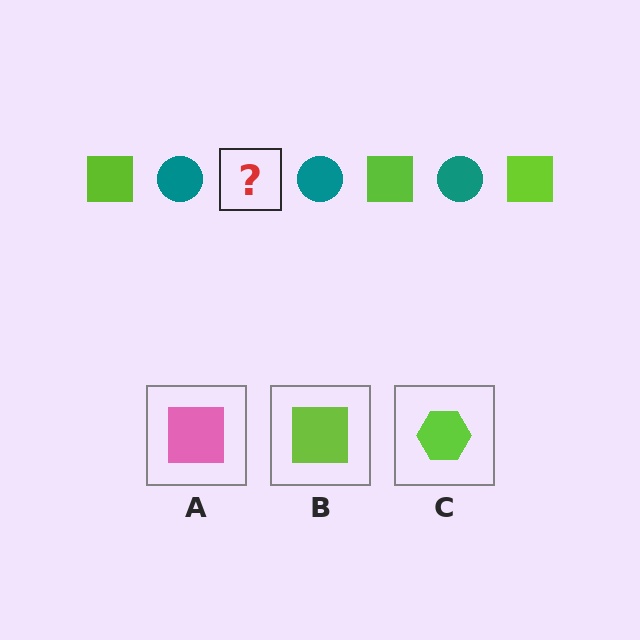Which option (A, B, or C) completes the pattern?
B.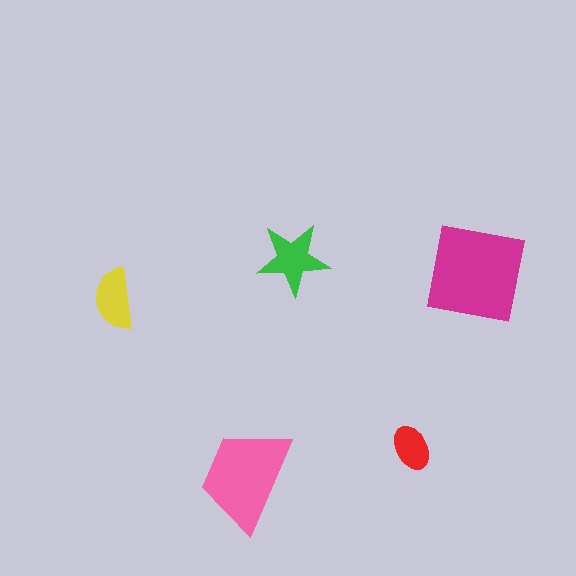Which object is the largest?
The magenta square.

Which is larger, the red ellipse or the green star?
The green star.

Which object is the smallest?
The red ellipse.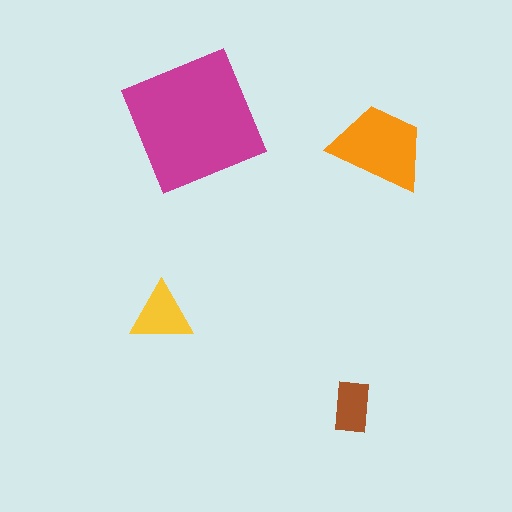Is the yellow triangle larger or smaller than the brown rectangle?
Larger.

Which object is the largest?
The magenta square.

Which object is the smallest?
The brown rectangle.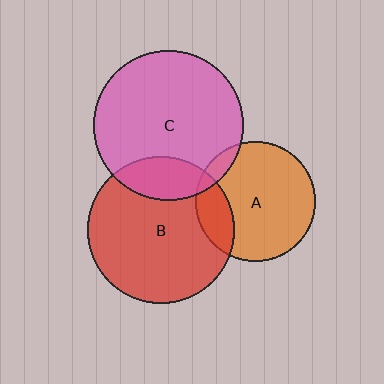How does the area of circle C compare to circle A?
Approximately 1.6 times.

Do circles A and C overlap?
Yes.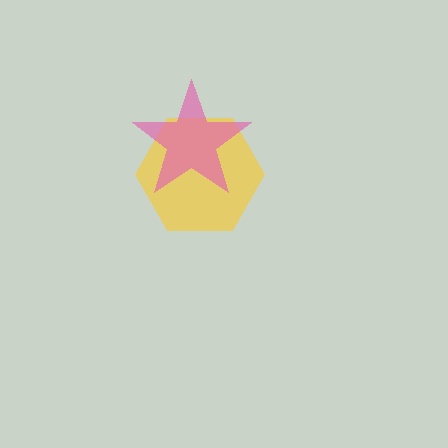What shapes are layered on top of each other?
The layered shapes are: a yellow hexagon, a pink star.